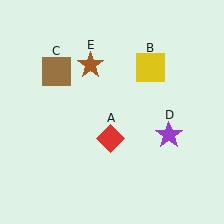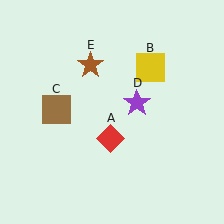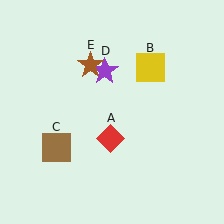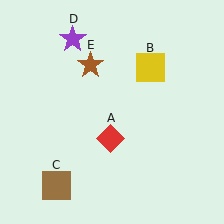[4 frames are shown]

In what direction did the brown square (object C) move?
The brown square (object C) moved down.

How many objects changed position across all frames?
2 objects changed position: brown square (object C), purple star (object D).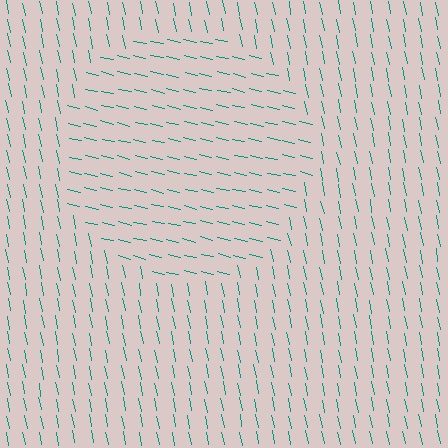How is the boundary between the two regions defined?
The boundary is defined purely by a change in line orientation (approximately 66 degrees difference). All lines are the same color and thickness.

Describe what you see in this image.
The image is filled with small teal line segments. A circle region in the image has lines oriented differently from the surrounding lines, creating a visible texture boundary.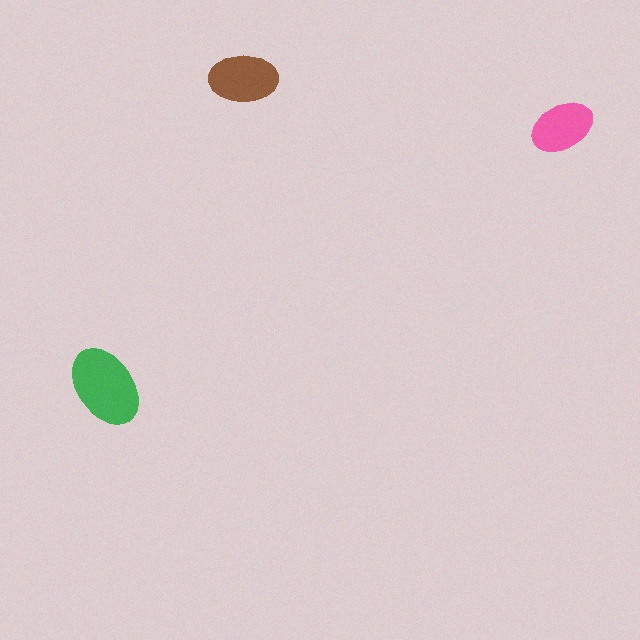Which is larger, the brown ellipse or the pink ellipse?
The brown one.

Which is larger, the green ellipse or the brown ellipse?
The green one.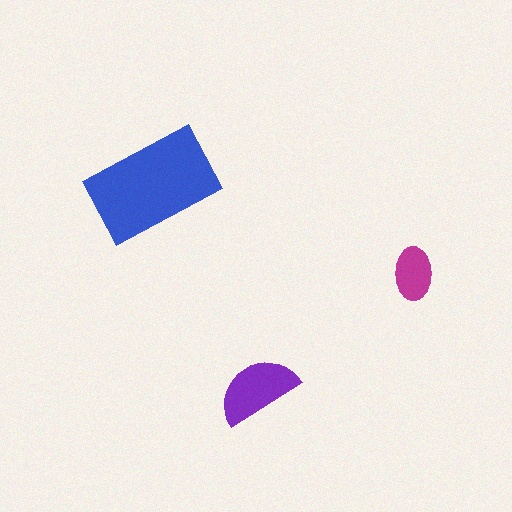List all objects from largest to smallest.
The blue rectangle, the purple semicircle, the magenta ellipse.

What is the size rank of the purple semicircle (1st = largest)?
2nd.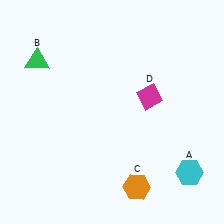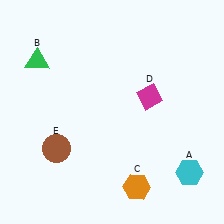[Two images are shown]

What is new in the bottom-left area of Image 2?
A brown circle (E) was added in the bottom-left area of Image 2.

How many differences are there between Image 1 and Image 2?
There is 1 difference between the two images.